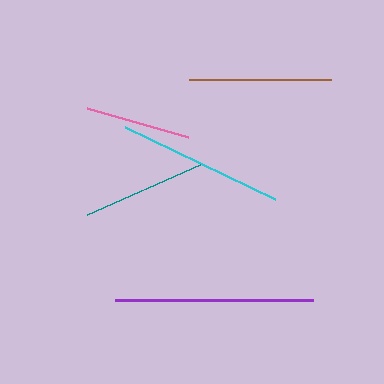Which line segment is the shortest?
The pink line is the shortest at approximately 106 pixels.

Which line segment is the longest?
The purple line is the longest at approximately 198 pixels.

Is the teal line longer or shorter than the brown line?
The brown line is longer than the teal line.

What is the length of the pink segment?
The pink segment is approximately 106 pixels long.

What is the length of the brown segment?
The brown segment is approximately 143 pixels long.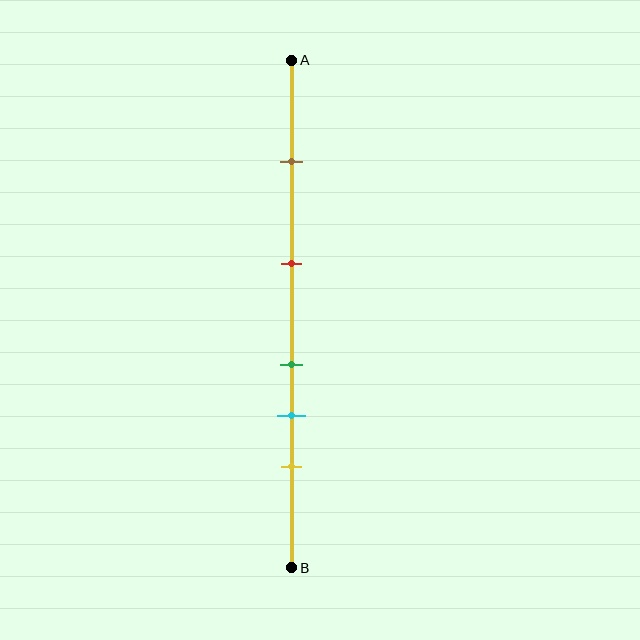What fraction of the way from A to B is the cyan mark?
The cyan mark is approximately 70% (0.7) of the way from A to B.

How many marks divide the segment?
There are 5 marks dividing the segment.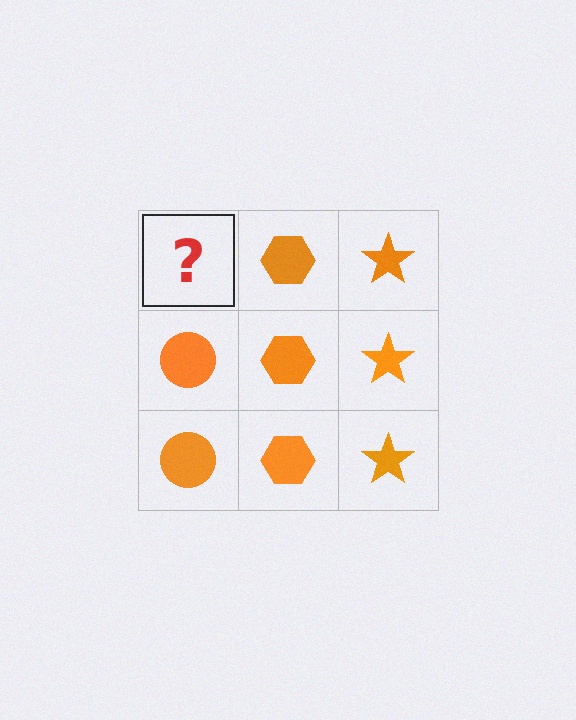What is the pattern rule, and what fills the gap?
The rule is that each column has a consistent shape. The gap should be filled with an orange circle.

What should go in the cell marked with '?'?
The missing cell should contain an orange circle.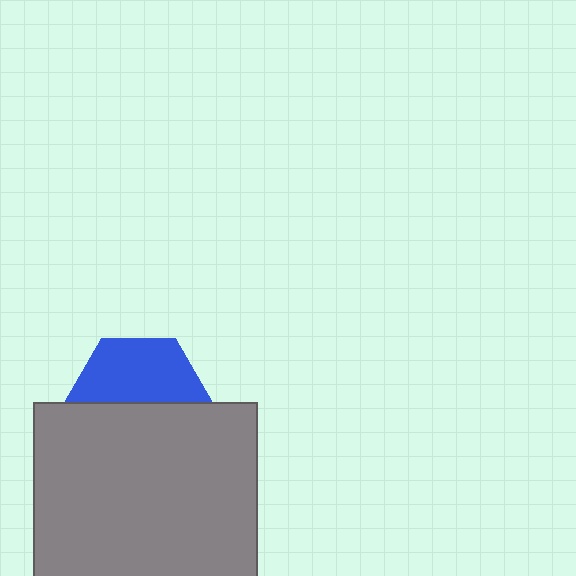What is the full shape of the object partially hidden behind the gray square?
The partially hidden object is a blue hexagon.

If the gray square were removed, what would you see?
You would see the complete blue hexagon.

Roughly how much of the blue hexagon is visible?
About half of it is visible (roughly 49%).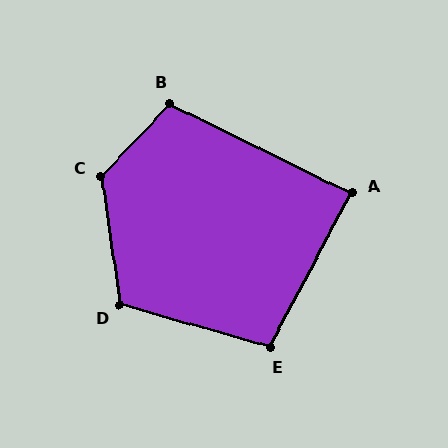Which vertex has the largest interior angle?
C, at approximately 128 degrees.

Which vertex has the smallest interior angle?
A, at approximately 88 degrees.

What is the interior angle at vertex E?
Approximately 102 degrees (obtuse).